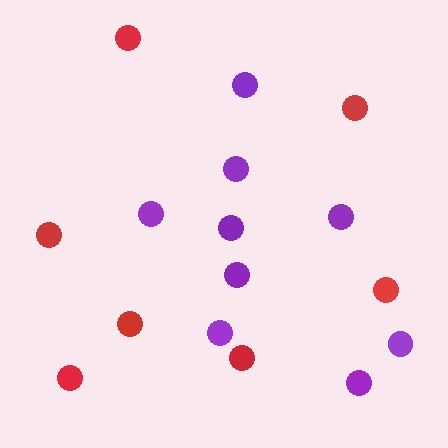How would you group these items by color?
There are 2 groups: one group of purple circles (9) and one group of red circles (7).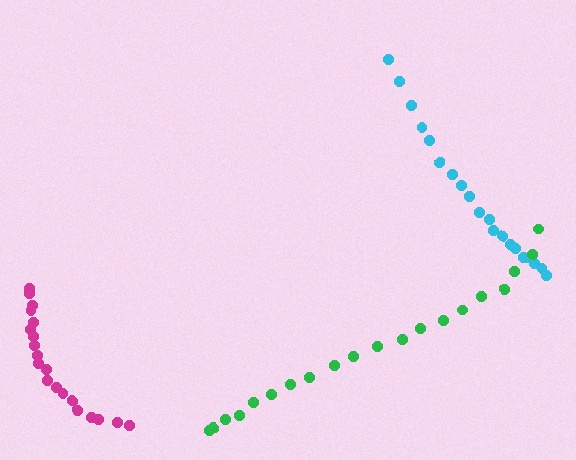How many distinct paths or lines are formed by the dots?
There are 3 distinct paths.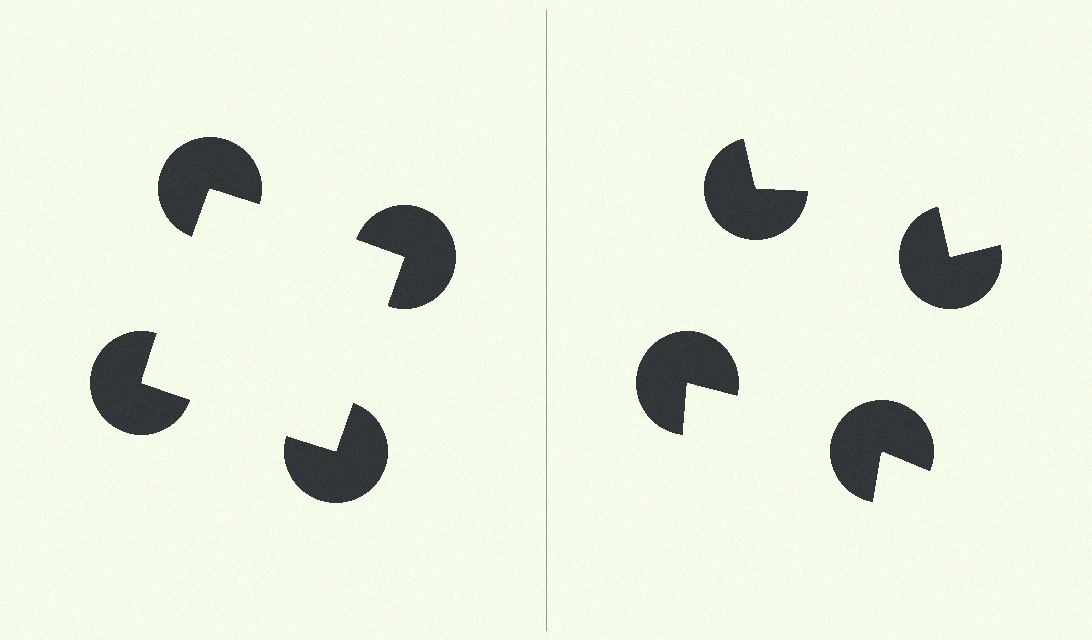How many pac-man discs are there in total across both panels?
8 — 4 on each side.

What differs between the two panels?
The pac-man discs are positioned identically on both sides; only the wedge orientations differ. On the left they align to a square; on the right they are misaligned.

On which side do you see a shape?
An illusory square appears on the left side. On the right side the wedge cuts are rotated, so no coherent shape forms.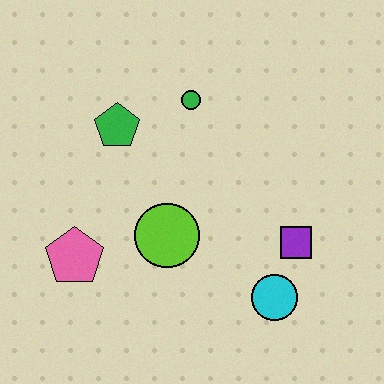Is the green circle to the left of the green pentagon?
No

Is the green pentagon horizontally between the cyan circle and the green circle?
No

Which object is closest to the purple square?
The cyan circle is closest to the purple square.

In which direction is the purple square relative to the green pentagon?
The purple square is to the right of the green pentagon.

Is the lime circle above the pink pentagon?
Yes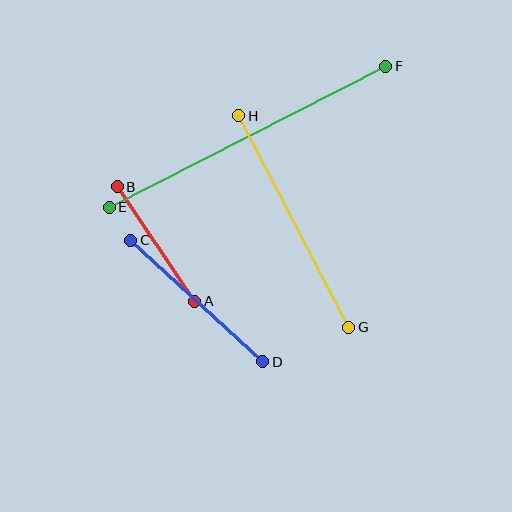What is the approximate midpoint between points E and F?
The midpoint is at approximately (248, 137) pixels.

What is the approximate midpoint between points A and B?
The midpoint is at approximately (156, 244) pixels.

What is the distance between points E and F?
The distance is approximately 310 pixels.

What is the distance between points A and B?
The distance is approximately 138 pixels.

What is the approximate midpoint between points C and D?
The midpoint is at approximately (197, 301) pixels.